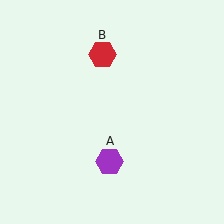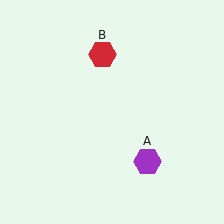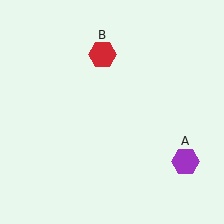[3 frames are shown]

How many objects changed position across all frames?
1 object changed position: purple hexagon (object A).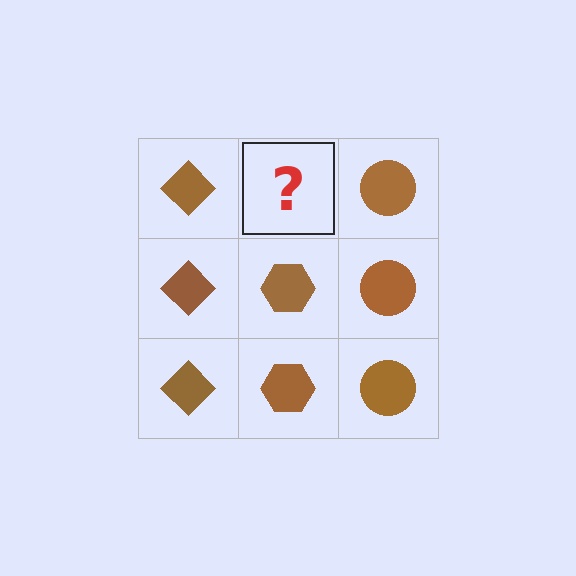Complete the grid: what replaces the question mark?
The question mark should be replaced with a brown hexagon.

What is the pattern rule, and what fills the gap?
The rule is that each column has a consistent shape. The gap should be filled with a brown hexagon.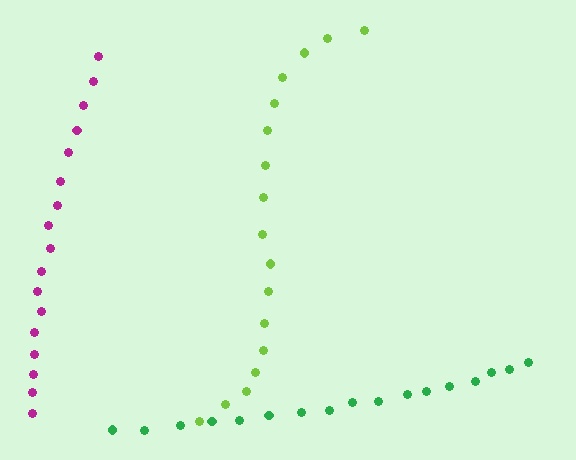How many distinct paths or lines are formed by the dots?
There are 3 distinct paths.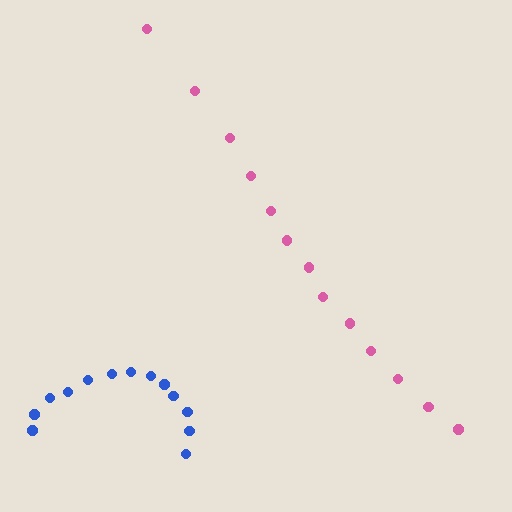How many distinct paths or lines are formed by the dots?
There are 2 distinct paths.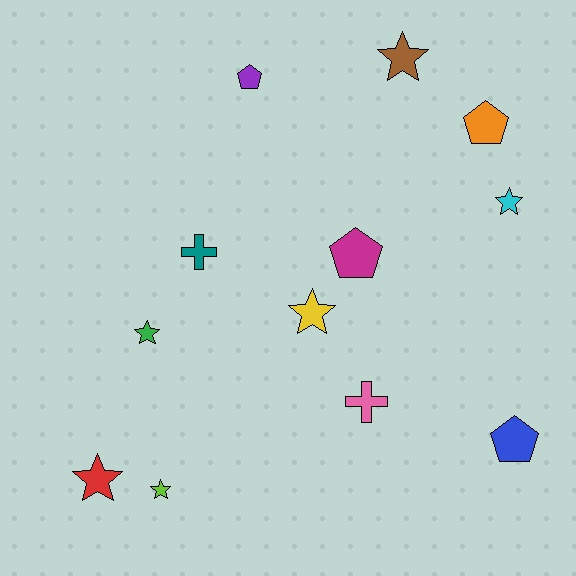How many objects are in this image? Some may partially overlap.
There are 12 objects.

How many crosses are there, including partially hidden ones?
There are 2 crosses.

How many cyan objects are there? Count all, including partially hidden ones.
There is 1 cyan object.